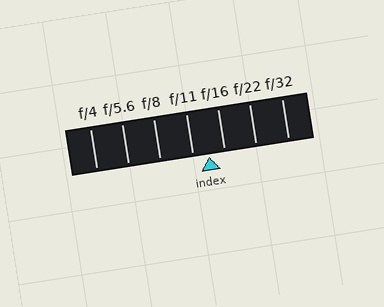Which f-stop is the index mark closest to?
The index mark is closest to f/16.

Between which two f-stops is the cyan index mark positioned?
The index mark is between f/11 and f/16.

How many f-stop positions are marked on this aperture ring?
There are 7 f-stop positions marked.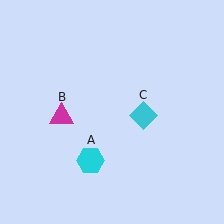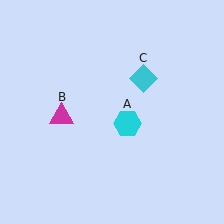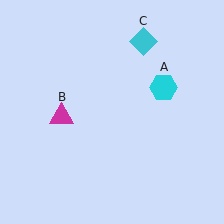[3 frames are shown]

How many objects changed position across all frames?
2 objects changed position: cyan hexagon (object A), cyan diamond (object C).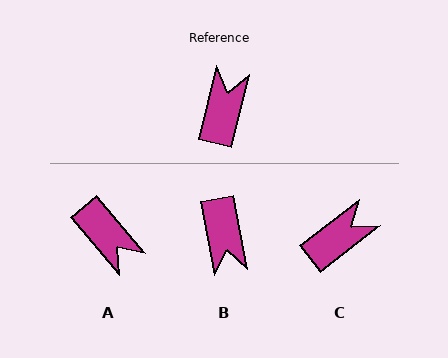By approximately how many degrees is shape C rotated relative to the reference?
Approximately 37 degrees clockwise.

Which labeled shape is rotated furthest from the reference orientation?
B, about 155 degrees away.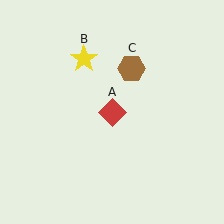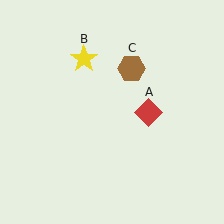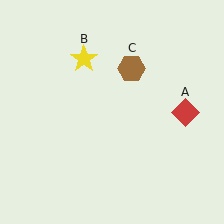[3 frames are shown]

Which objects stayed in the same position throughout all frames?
Yellow star (object B) and brown hexagon (object C) remained stationary.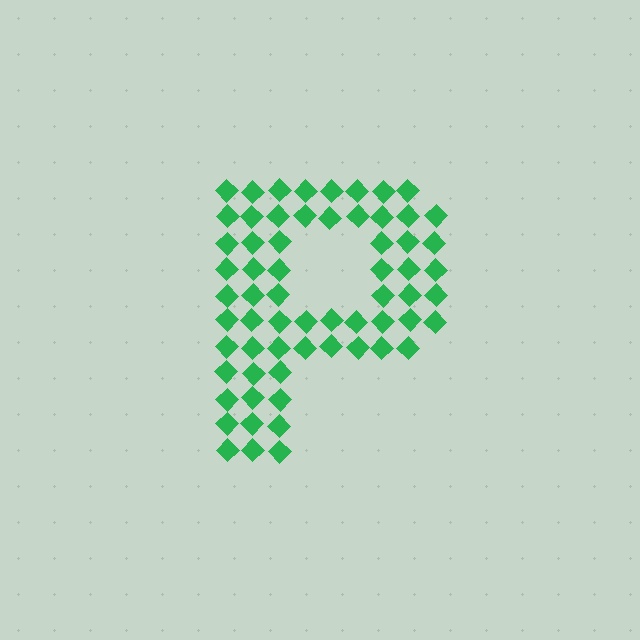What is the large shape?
The large shape is the letter P.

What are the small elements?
The small elements are diamonds.